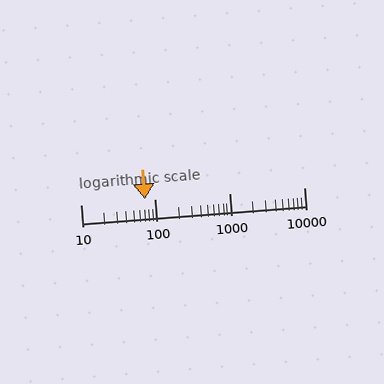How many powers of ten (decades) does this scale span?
The scale spans 3 decades, from 10 to 10000.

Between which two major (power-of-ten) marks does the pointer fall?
The pointer is between 10 and 100.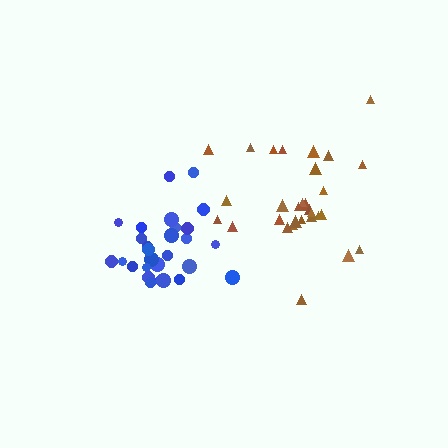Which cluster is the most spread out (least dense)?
Brown.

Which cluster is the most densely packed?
Blue.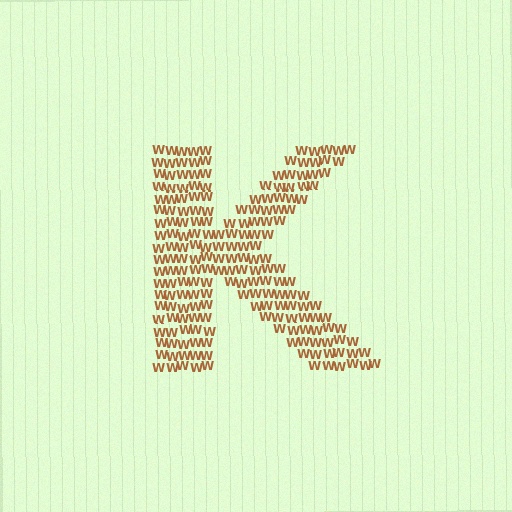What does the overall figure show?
The overall figure shows the letter K.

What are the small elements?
The small elements are letter W's.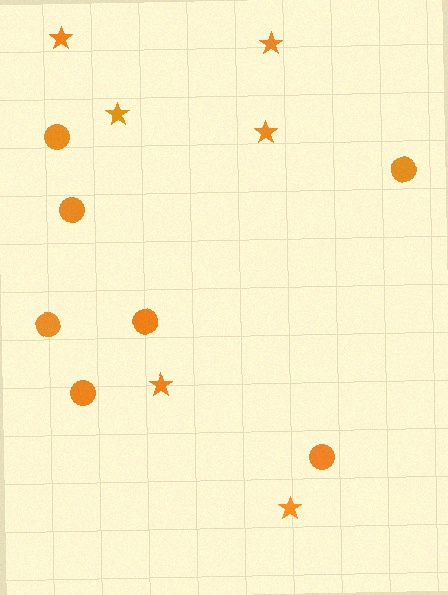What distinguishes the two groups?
There are 2 groups: one group of circles (7) and one group of stars (6).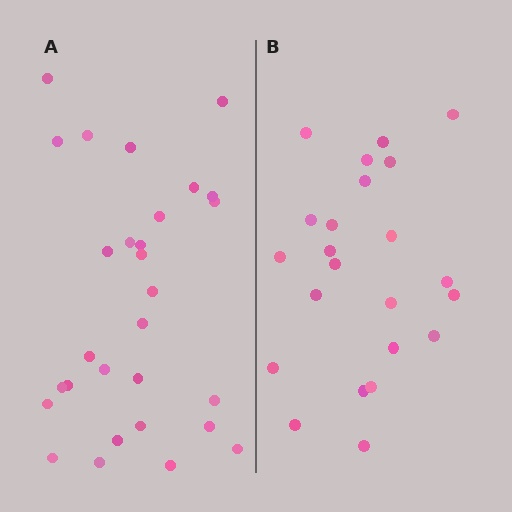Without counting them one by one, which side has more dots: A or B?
Region A (the left region) has more dots.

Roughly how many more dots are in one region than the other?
Region A has about 6 more dots than region B.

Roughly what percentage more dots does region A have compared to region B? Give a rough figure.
About 25% more.